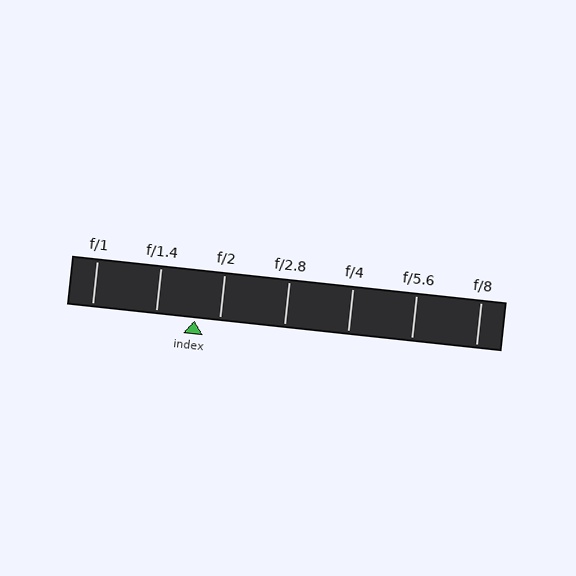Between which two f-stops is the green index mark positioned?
The index mark is between f/1.4 and f/2.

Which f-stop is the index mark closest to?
The index mark is closest to f/2.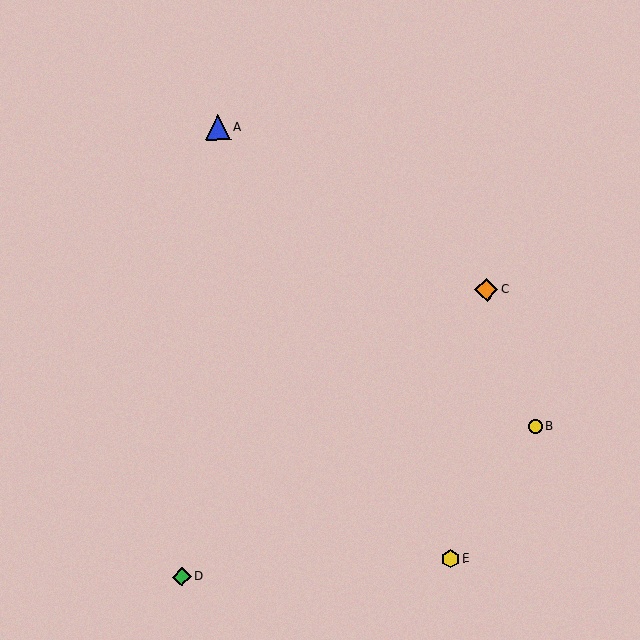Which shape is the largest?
The blue triangle (labeled A) is the largest.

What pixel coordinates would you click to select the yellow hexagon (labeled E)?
Click at (450, 559) to select the yellow hexagon E.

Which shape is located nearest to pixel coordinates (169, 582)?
The green diamond (labeled D) at (182, 577) is nearest to that location.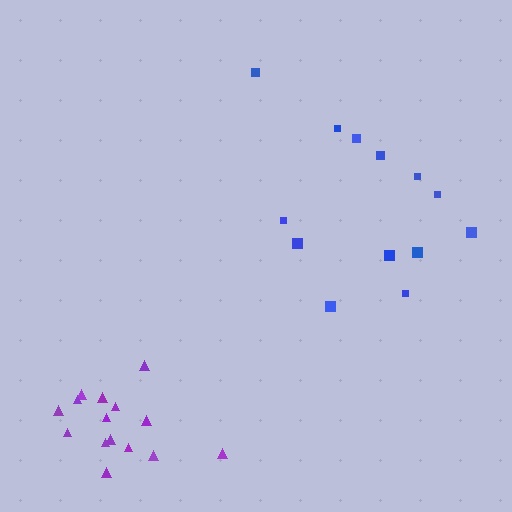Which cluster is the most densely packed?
Purple.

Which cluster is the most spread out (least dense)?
Blue.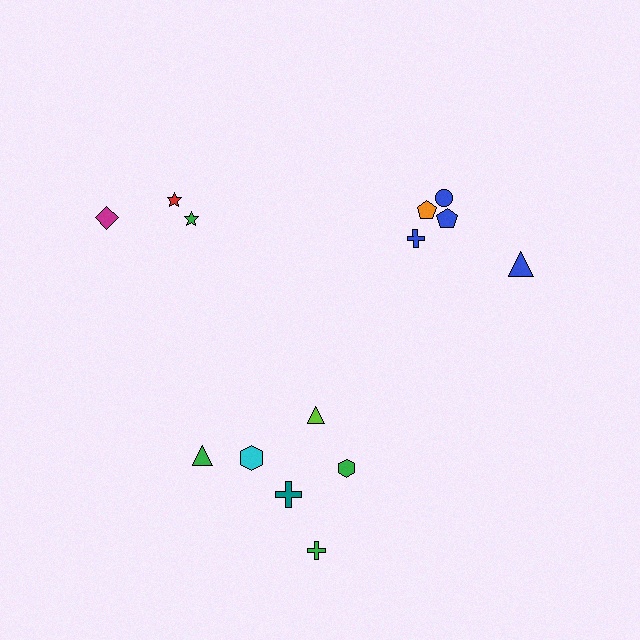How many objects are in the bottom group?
There are 6 objects.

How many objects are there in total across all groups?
There are 14 objects.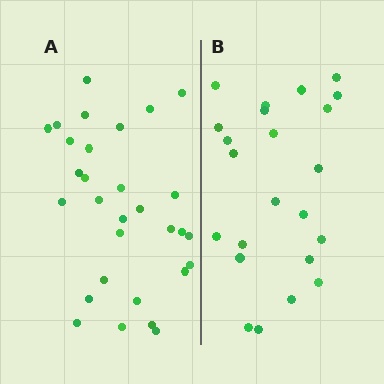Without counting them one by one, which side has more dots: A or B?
Region A (the left region) has more dots.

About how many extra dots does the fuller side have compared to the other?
Region A has roughly 8 or so more dots than region B.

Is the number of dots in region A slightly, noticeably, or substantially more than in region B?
Region A has noticeably more, but not dramatically so. The ratio is roughly 1.3 to 1.